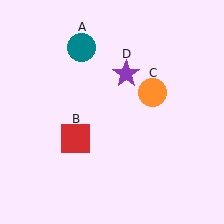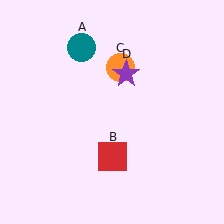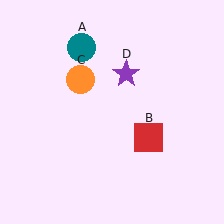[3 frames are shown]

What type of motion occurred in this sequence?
The red square (object B), orange circle (object C) rotated counterclockwise around the center of the scene.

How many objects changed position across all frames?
2 objects changed position: red square (object B), orange circle (object C).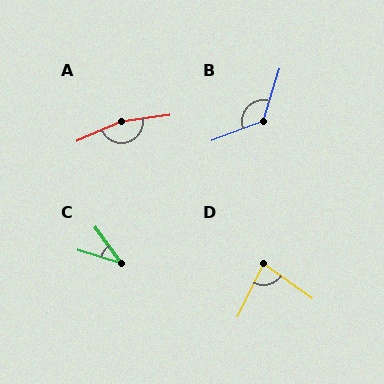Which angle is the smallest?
C, at approximately 37 degrees.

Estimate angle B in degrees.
Approximately 129 degrees.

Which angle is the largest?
A, at approximately 165 degrees.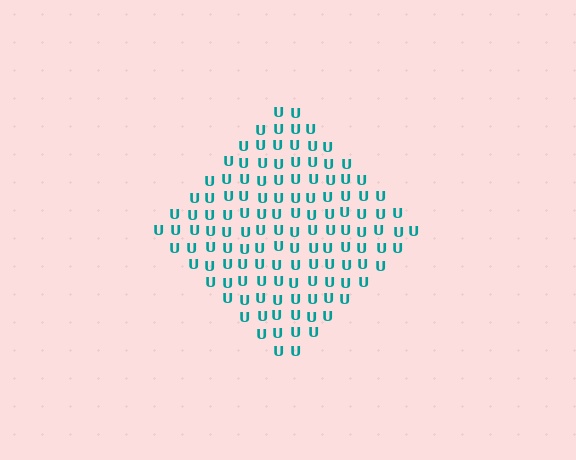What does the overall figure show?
The overall figure shows a diamond.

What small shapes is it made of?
It is made of small letter U's.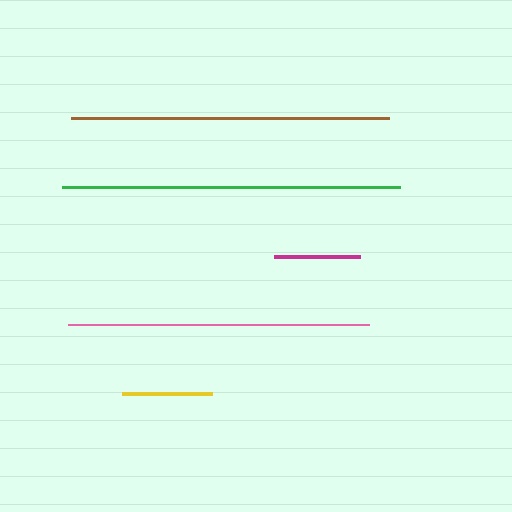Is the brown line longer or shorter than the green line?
The green line is longer than the brown line.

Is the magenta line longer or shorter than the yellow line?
The yellow line is longer than the magenta line.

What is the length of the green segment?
The green segment is approximately 338 pixels long.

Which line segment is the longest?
The green line is the longest at approximately 338 pixels.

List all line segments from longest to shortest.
From longest to shortest: green, brown, pink, yellow, magenta.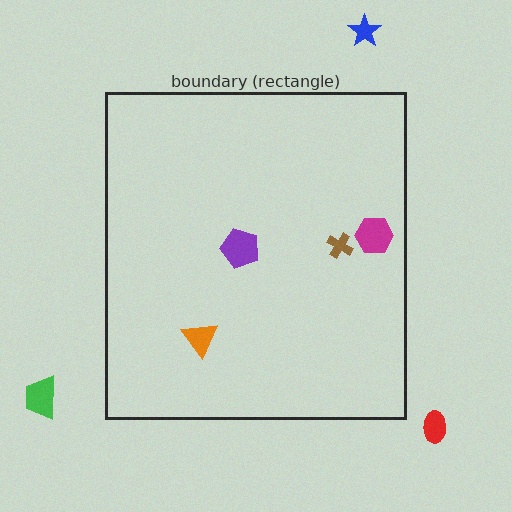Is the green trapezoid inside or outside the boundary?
Outside.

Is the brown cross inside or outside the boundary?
Inside.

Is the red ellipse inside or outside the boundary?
Outside.